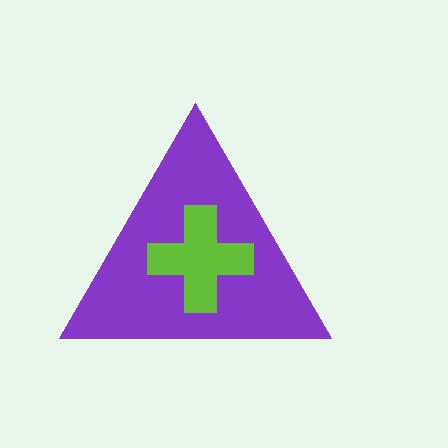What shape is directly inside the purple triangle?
The lime cross.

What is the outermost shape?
The purple triangle.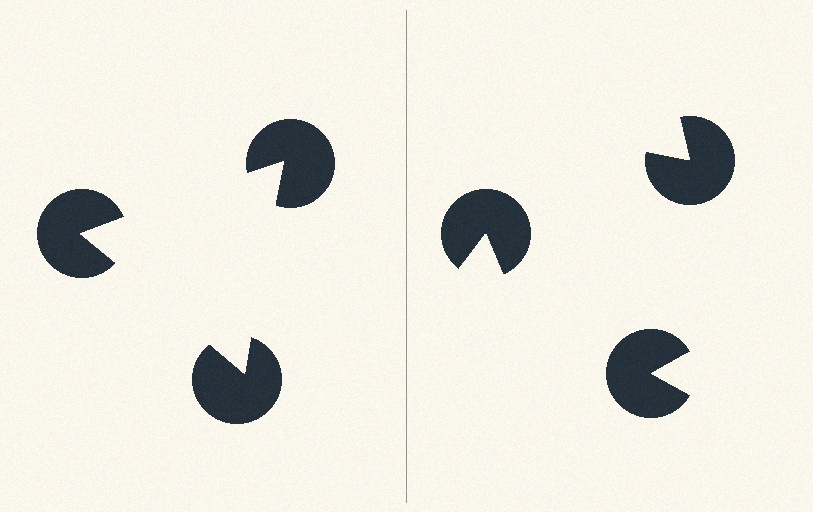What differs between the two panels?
The pac-man discs are positioned identically on both sides; only the wedge orientations differ. On the left they align to a triangle; on the right they are misaligned.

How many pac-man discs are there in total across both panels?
6 — 3 on each side.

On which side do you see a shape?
An illusory triangle appears on the left side. On the right side the wedge cuts are rotated, so no coherent shape forms.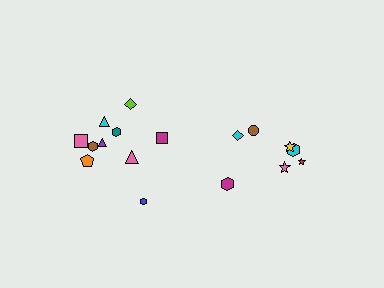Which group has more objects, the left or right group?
The left group.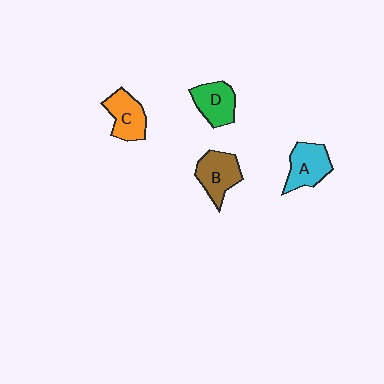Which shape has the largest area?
Shape B (brown).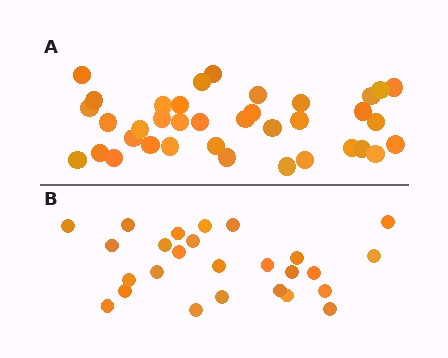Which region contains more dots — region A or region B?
Region A (the top region) has more dots.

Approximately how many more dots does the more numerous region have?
Region A has roughly 12 or so more dots than region B.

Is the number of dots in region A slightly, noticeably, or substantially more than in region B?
Region A has noticeably more, but not dramatically so. The ratio is roughly 1.4 to 1.